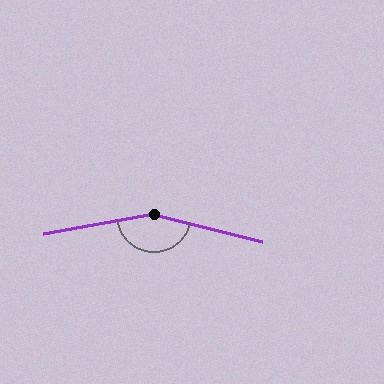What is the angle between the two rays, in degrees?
Approximately 156 degrees.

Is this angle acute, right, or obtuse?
It is obtuse.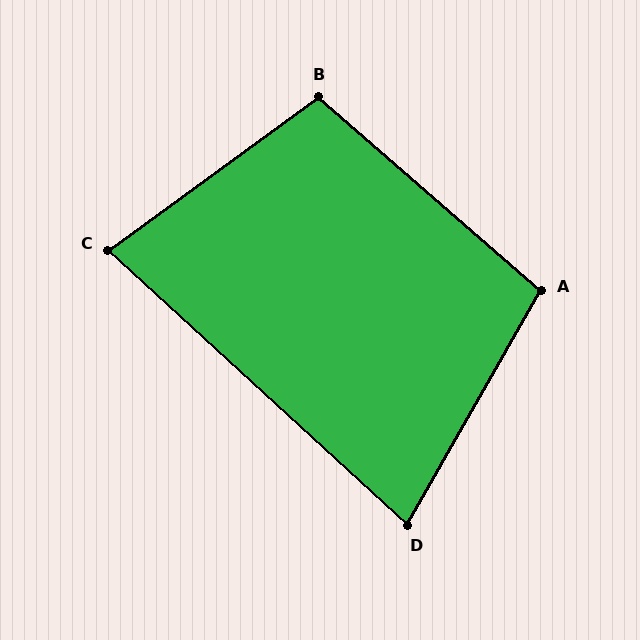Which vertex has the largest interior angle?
B, at approximately 103 degrees.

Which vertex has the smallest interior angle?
D, at approximately 77 degrees.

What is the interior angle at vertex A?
Approximately 101 degrees (obtuse).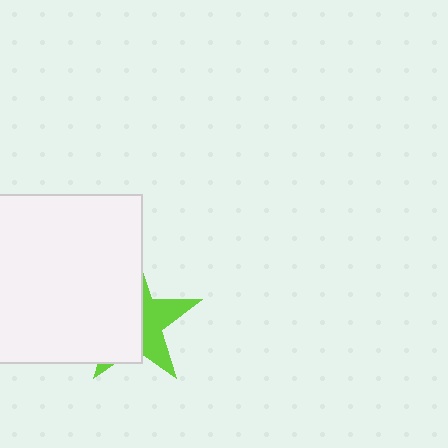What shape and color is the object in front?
The object in front is a white square.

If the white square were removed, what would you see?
You would see the complete lime star.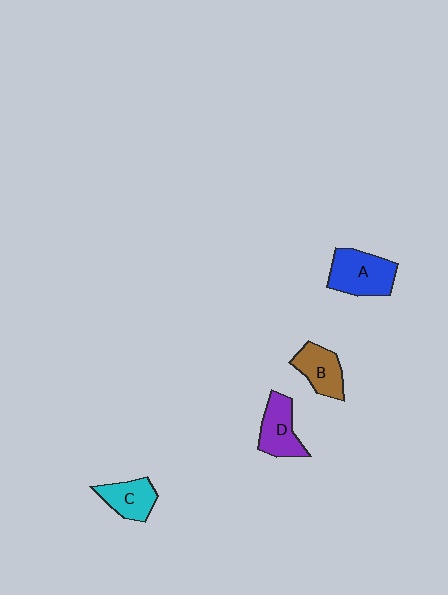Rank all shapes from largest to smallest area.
From largest to smallest: A (blue), D (purple), B (brown), C (cyan).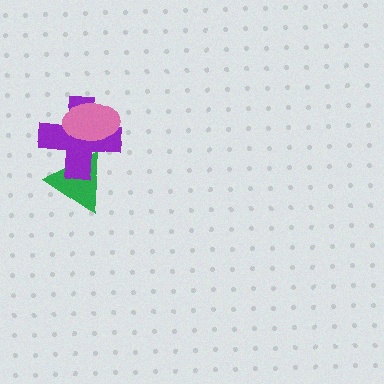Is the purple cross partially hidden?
Yes, it is partially covered by another shape.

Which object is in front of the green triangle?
The purple cross is in front of the green triangle.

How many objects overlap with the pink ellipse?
1 object overlaps with the pink ellipse.